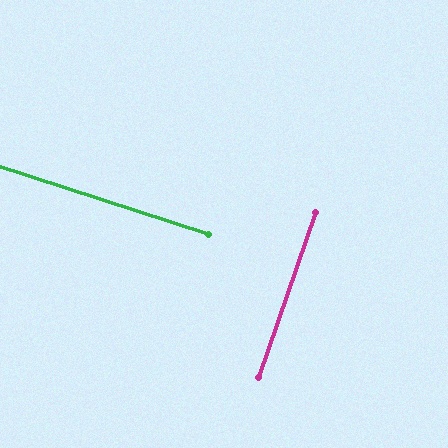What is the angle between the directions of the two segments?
Approximately 89 degrees.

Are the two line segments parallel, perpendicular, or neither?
Perpendicular — they meet at approximately 89°.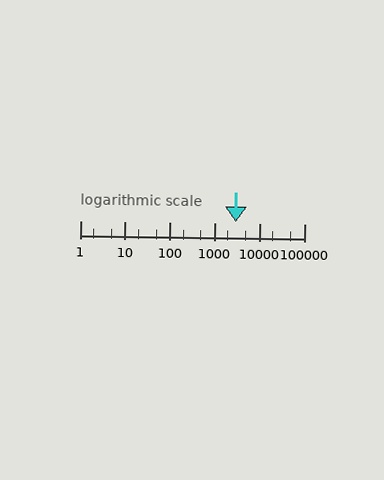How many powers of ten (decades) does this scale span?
The scale spans 5 decades, from 1 to 100000.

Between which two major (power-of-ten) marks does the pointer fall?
The pointer is between 1000 and 10000.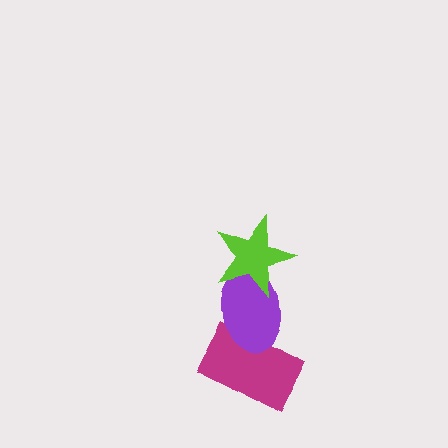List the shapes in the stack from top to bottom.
From top to bottom: the lime star, the purple ellipse, the magenta rectangle.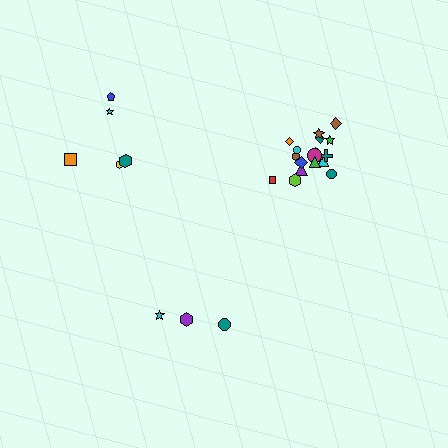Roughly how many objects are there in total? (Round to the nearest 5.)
Roughly 25 objects in total.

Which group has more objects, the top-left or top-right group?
The top-right group.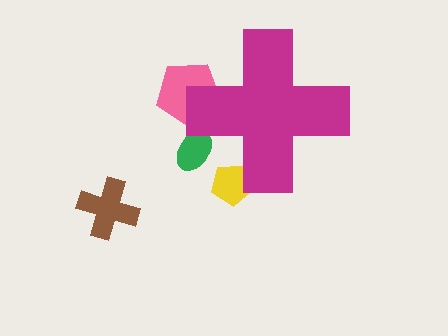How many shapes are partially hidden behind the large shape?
3 shapes are partially hidden.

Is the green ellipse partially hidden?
Yes, the green ellipse is partially hidden behind the magenta cross.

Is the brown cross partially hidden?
No, the brown cross is fully visible.